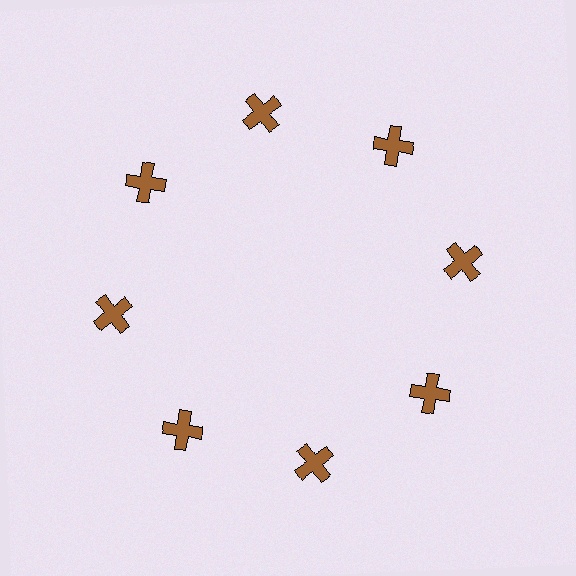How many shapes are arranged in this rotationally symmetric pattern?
There are 8 shapes, arranged in 8 groups of 1.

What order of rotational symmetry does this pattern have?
This pattern has 8-fold rotational symmetry.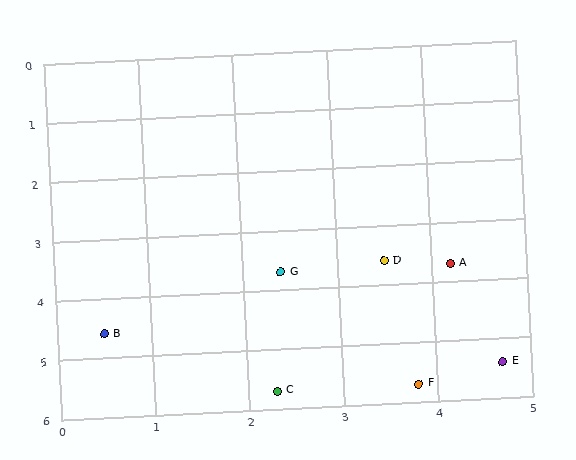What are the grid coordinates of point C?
Point C is at approximately (2.3, 5.7).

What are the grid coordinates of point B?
Point B is at approximately (0.5, 4.6).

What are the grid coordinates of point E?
Point E is at approximately (4.7, 5.4).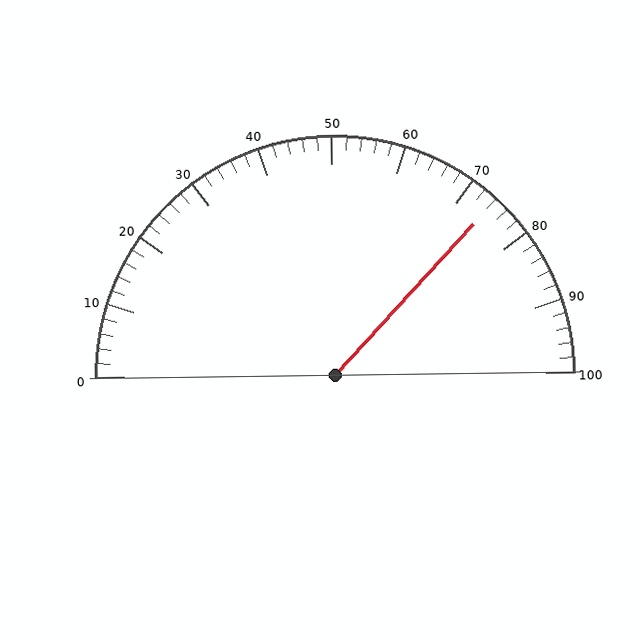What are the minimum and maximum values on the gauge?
The gauge ranges from 0 to 100.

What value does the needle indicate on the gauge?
The needle indicates approximately 74.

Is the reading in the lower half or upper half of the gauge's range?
The reading is in the upper half of the range (0 to 100).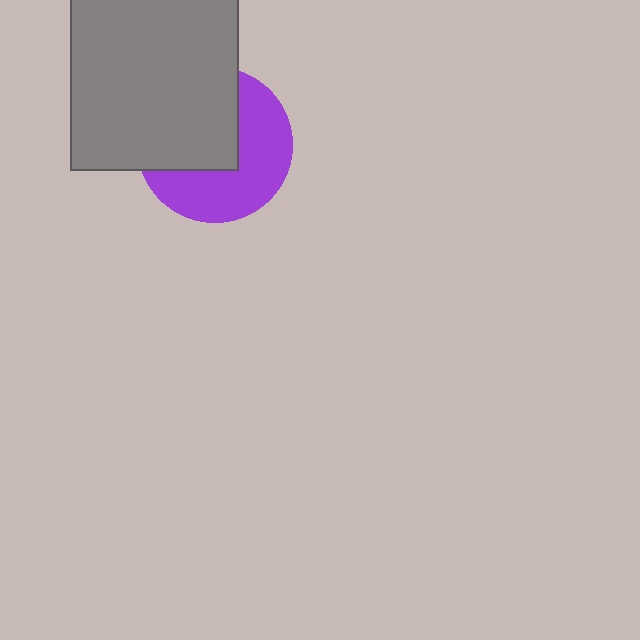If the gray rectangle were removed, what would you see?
You would see the complete purple circle.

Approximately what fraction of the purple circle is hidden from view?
Roughly 49% of the purple circle is hidden behind the gray rectangle.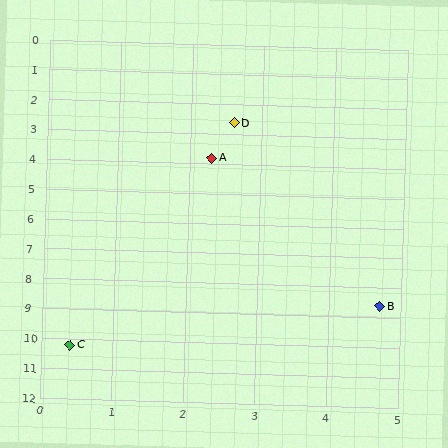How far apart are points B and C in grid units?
Points B and C are about 4.6 grid units apart.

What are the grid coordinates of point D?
Point D is at approximately (2.6, 2.6).